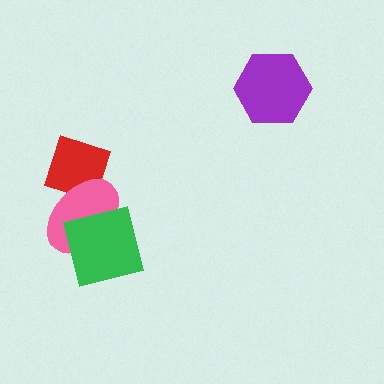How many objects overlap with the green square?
1 object overlaps with the green square.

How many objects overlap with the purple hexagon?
0 objects overlap with the purple hexagon.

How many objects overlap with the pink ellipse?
2 objects overlap with the pink ellipse.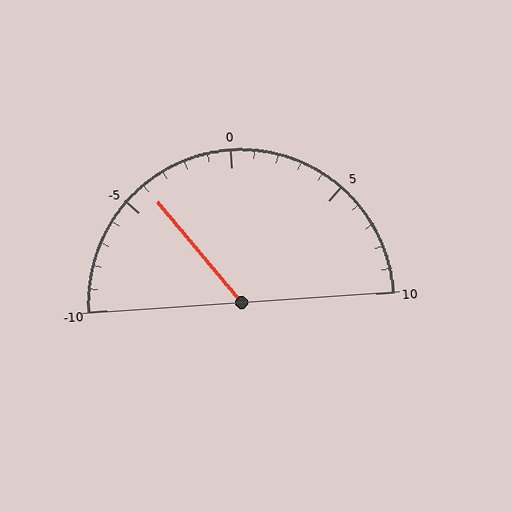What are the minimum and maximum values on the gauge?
The gauge ranges from -10 to 10.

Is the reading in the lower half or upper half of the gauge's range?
The reading is in the lower half of the range (-10 to 10).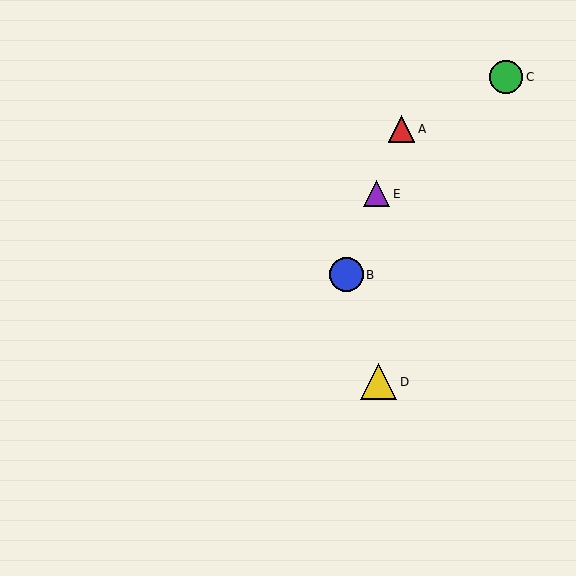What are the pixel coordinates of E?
Object E is at (377, 194).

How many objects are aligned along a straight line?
3 objects (A, B, E) are aligned along a straight line.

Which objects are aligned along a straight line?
Objects A, B, E are aligned along a straight line.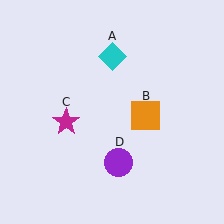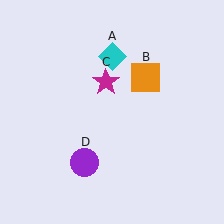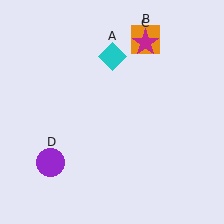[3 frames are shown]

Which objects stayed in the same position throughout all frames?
Cyan diamond (object A) remained stationary.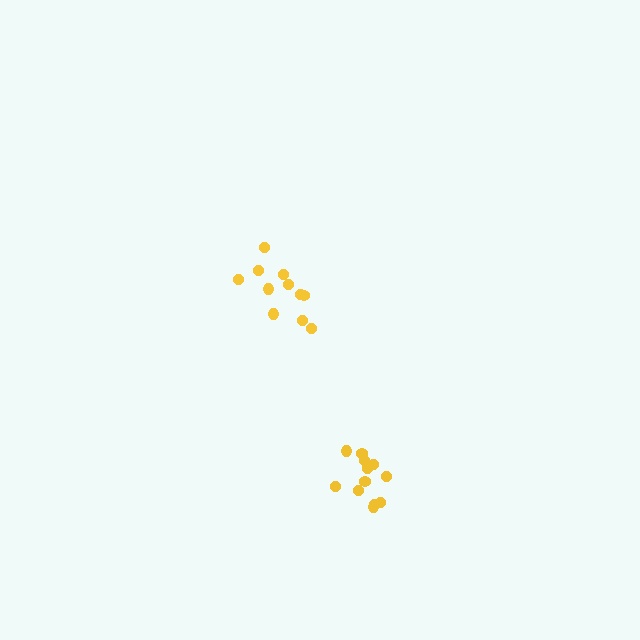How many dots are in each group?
Group 1: 11 dots, Group 2: 13 dots (24 total).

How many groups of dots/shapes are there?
There are 2 groups.